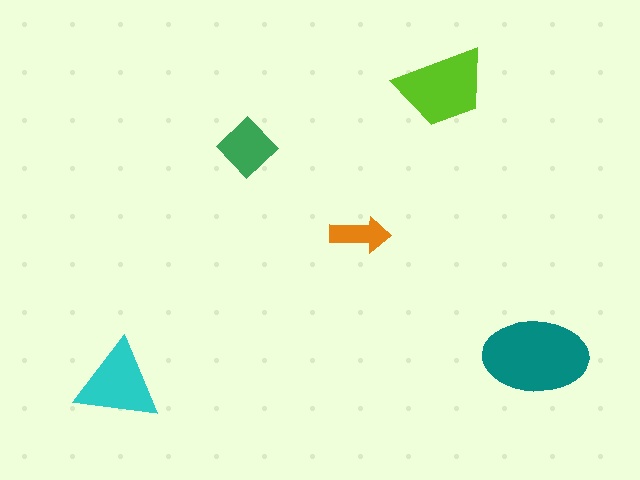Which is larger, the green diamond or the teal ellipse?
The teal ellipse.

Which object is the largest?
The teal ellipse.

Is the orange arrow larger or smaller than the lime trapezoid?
Smaller.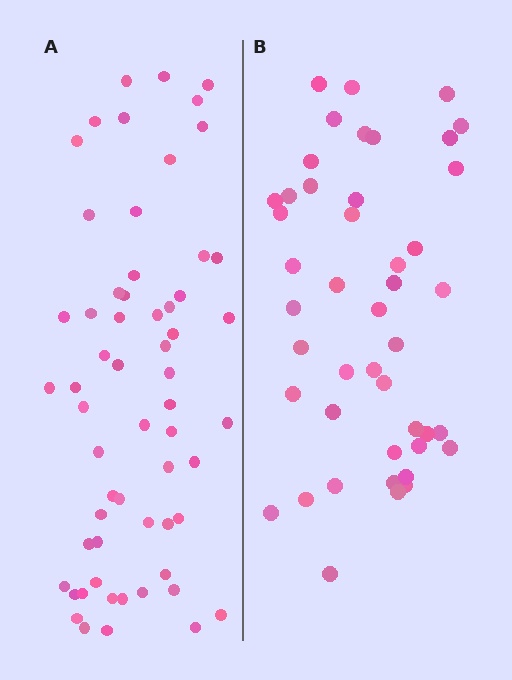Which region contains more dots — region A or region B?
Region A (the left region) has more dots.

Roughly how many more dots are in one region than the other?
Region A has approximately 15 more dots than region B.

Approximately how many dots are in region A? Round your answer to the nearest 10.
About 60 dots.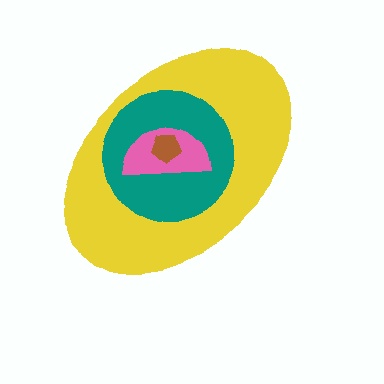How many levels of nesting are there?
4.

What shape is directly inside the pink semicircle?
The brown pentagon.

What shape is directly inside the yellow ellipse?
The teal circle.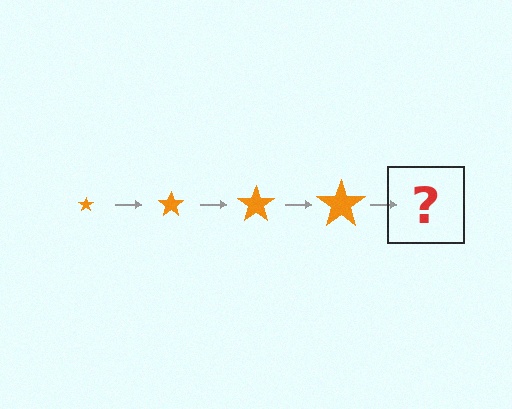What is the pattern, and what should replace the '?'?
The pattern is that the star gets progressively larger each step. The '?' should be an orange star, larger than the previous one.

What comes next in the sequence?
The next element should be an orange star, larger than the previous one.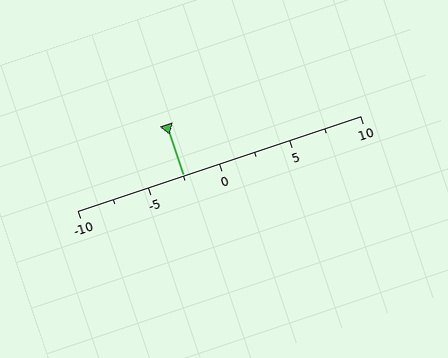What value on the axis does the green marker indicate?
The marker indicates approximately -2.5.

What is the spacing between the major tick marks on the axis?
The major ticks are spaced 5 apart.